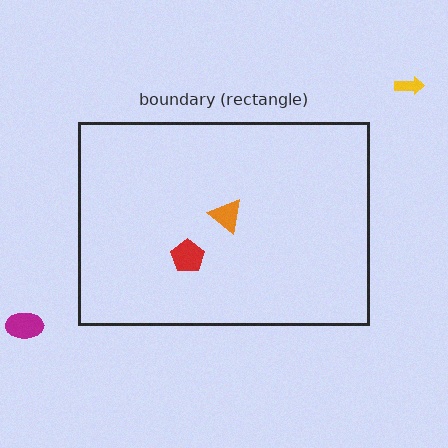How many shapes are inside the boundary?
2 inside, 2 outside.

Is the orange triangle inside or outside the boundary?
Inside.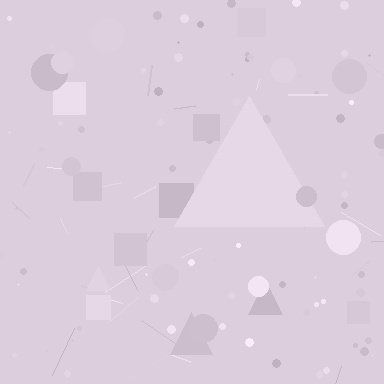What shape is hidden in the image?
A triangle is hidden in the image.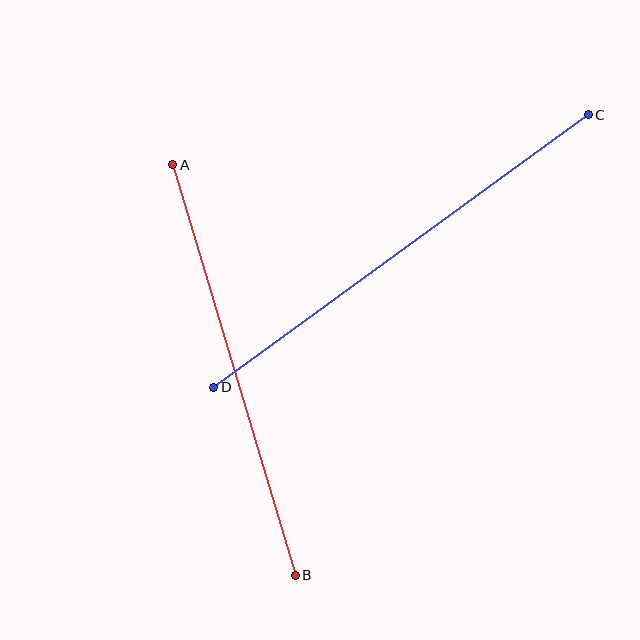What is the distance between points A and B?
The distance is approximately 428 pixels.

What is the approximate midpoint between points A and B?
The midpoint is at approximately (234, 370) pixels.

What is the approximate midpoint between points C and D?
The midpoint is at approximately (401, 251) pixels.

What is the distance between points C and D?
The distance is approximately 463 pixels.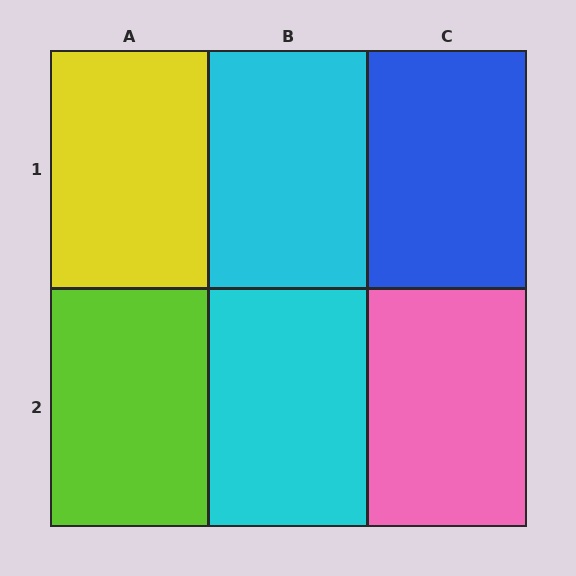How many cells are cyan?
2 cells are cyan.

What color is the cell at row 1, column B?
Cyan.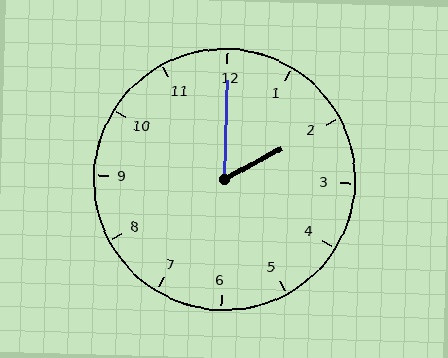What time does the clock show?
2:00.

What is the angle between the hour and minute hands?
Approximately 60 degrees.